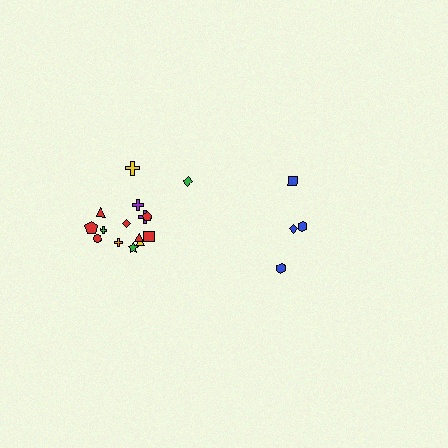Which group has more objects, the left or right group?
The left group.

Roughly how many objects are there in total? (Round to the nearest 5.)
Roughly 20 objects in total.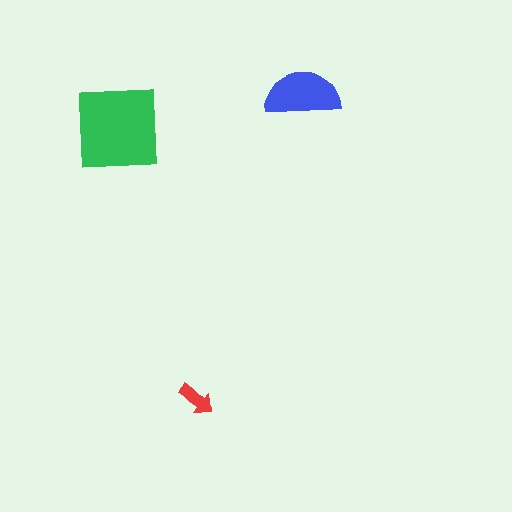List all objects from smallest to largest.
The red arrow, the blue semicircle, the green square.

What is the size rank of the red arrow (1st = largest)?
3rd.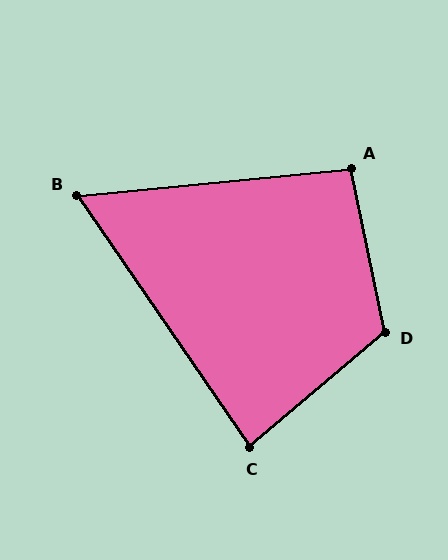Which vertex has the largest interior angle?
D, at approximately 119 degrees.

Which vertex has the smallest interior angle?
B, at approximately 61 degrees.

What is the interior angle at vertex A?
Approximately 96 degrees (obtuse).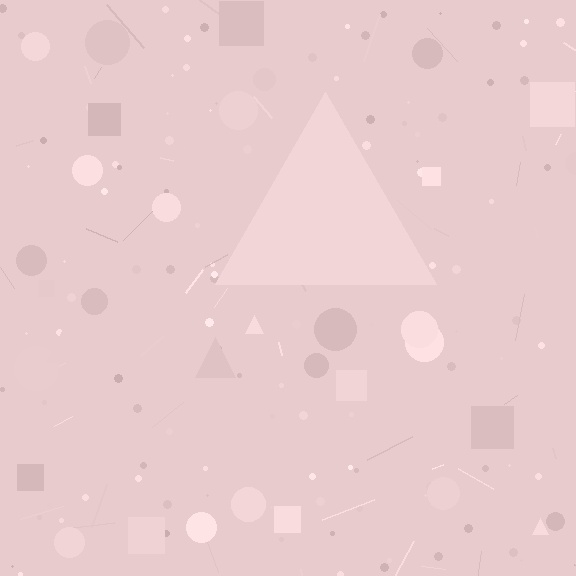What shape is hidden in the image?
A triangle is hidden in the image.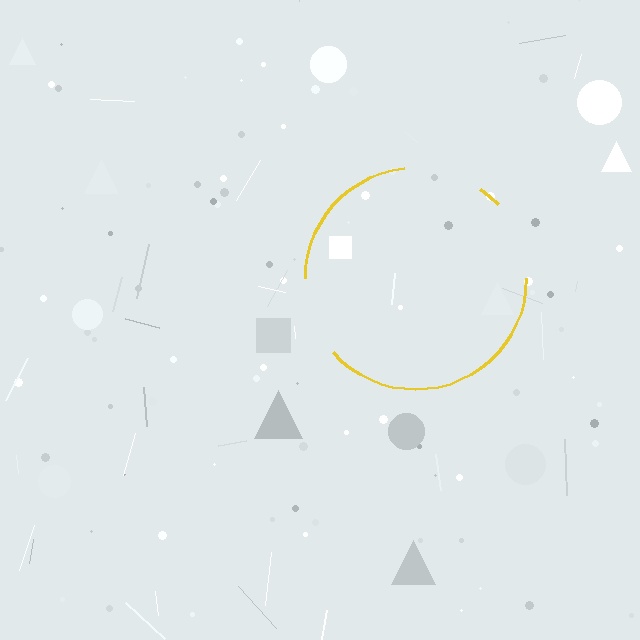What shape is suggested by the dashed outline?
The dashed outline suggests a circle.